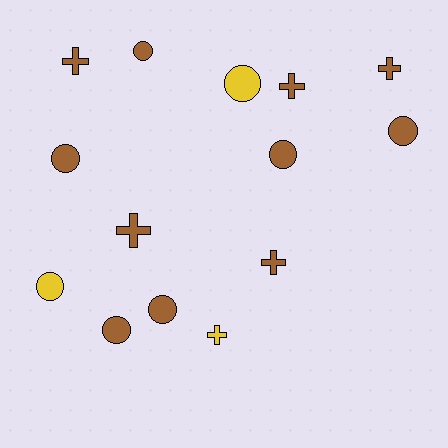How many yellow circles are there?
There are 2 yellow circles.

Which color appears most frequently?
Brown, with 11 objects.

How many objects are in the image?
There are 14 objects.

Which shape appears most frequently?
Circle, with 8 objects.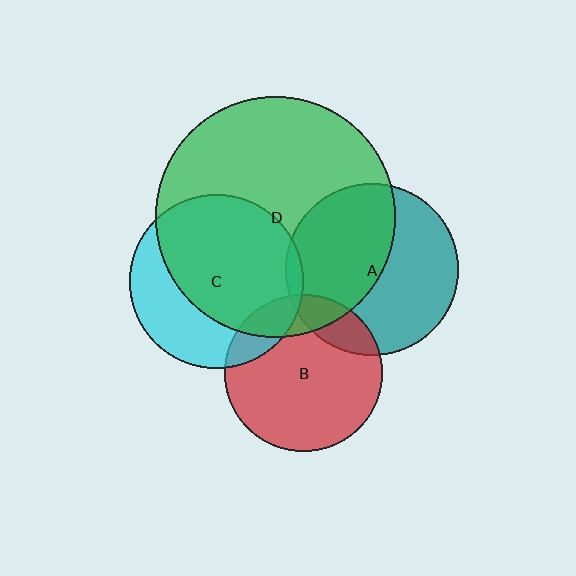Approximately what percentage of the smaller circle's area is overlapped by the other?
Approximately 5%.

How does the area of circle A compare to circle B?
Approximately 1.2 times.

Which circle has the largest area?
Circle D (green).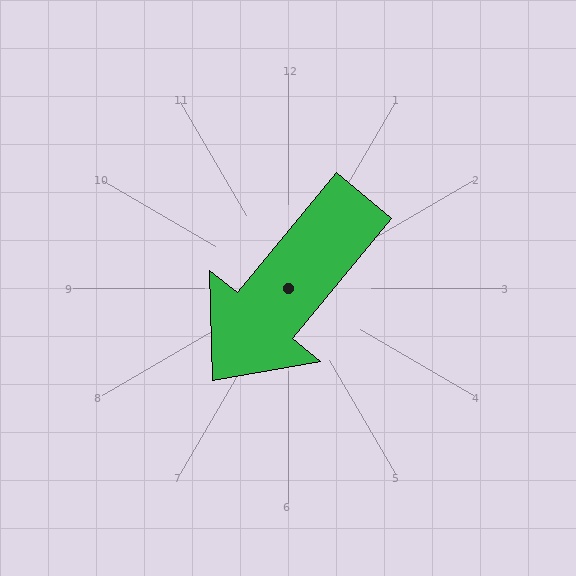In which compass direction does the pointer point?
Southwest.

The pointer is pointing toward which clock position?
Roughly 7 o'clock.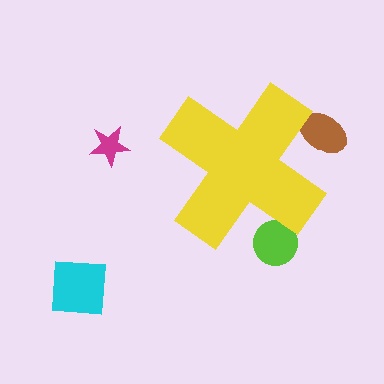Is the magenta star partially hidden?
No, the magenta star is fully visible.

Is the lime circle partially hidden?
Yes, the lime circle is partially hidden behind the yellow cross.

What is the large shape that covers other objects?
A yellow cross.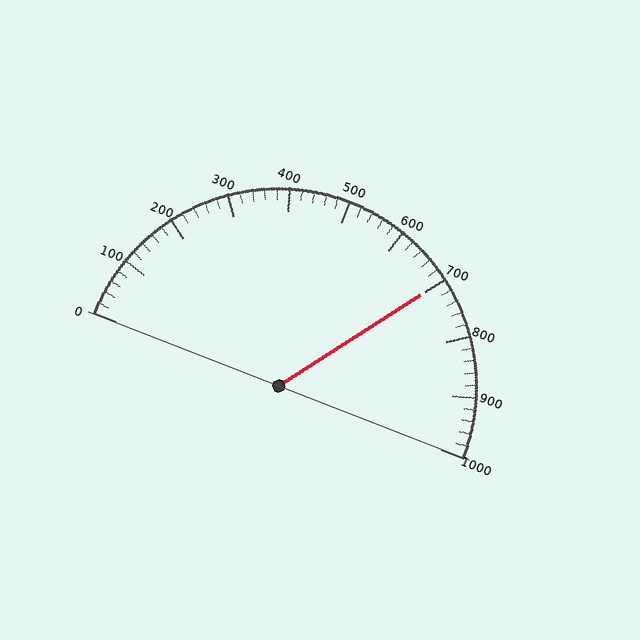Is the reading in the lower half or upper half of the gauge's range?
The reading is in the upper half of the range (0 to 1000).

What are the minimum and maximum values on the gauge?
The gauge ranges from 0 to 1000.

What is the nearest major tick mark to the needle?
The nearest major tick mark is 700.